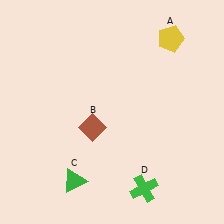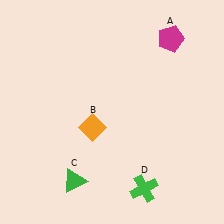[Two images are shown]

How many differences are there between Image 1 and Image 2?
There are 2 differences between the two images.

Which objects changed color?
A changed from yellow to magenta. B changed from brown to orange.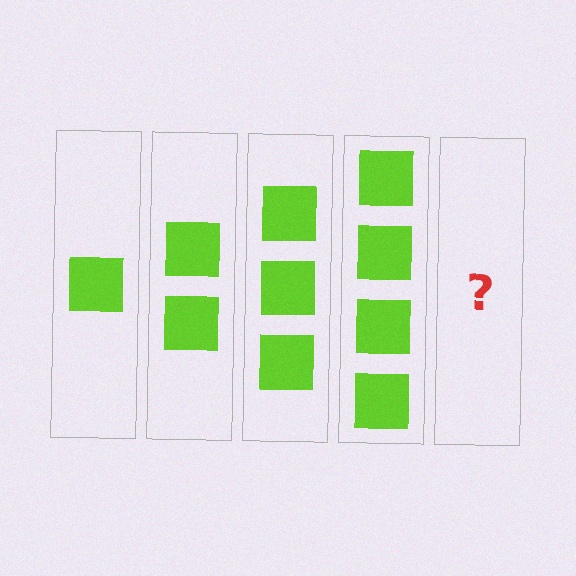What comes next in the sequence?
The next element should be 5 squares.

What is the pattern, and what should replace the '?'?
The pattern is that each step adds one more square. The '?' should be 5 squares.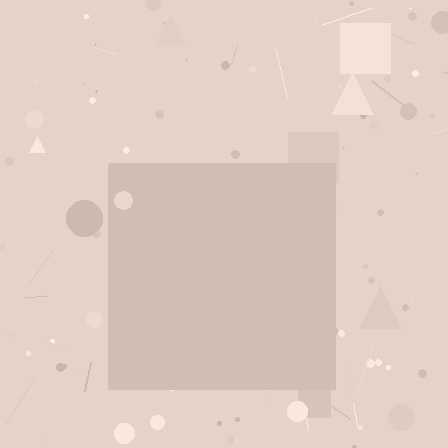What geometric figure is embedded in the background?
A square is embedded in the background.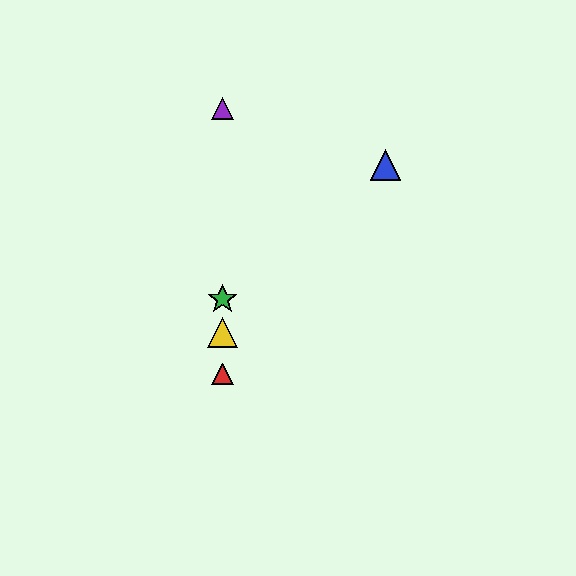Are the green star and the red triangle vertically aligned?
Yes, both are at x≈222.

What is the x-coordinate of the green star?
The green star is at x≈222.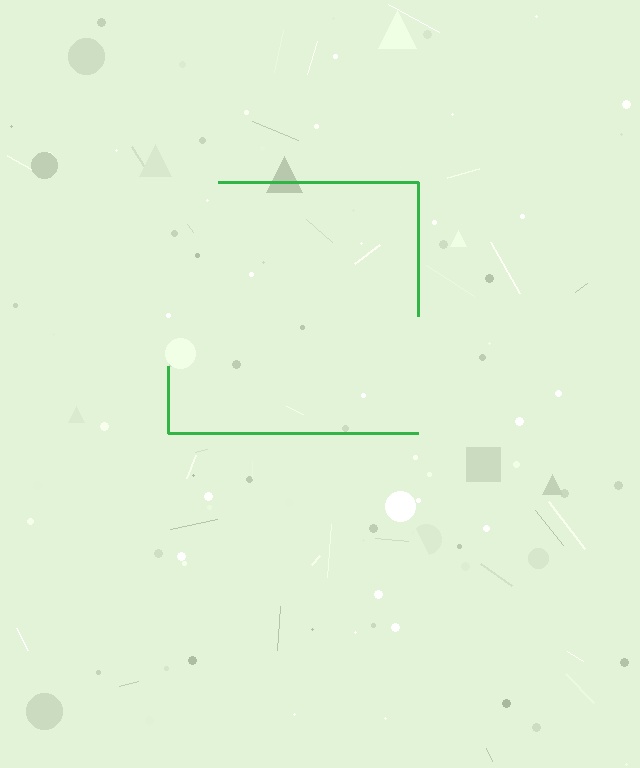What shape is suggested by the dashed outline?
The dashed outline suggests a square.